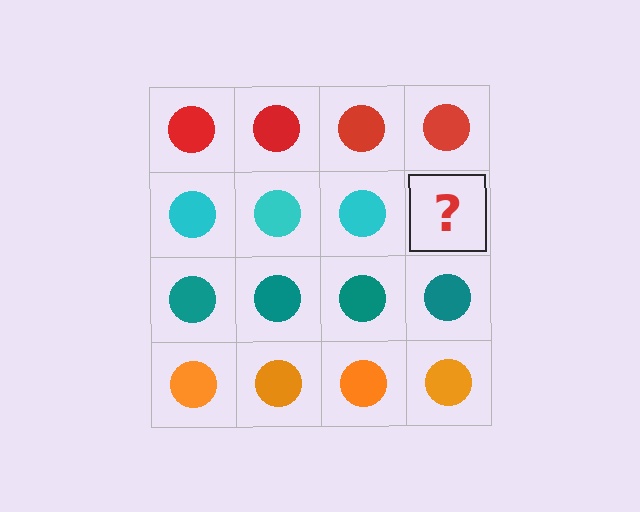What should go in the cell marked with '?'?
The missing cell should contain a cyan circle.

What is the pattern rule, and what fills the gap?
The rule is that each row has a consistent color. The gap should be filled with a cyan circle.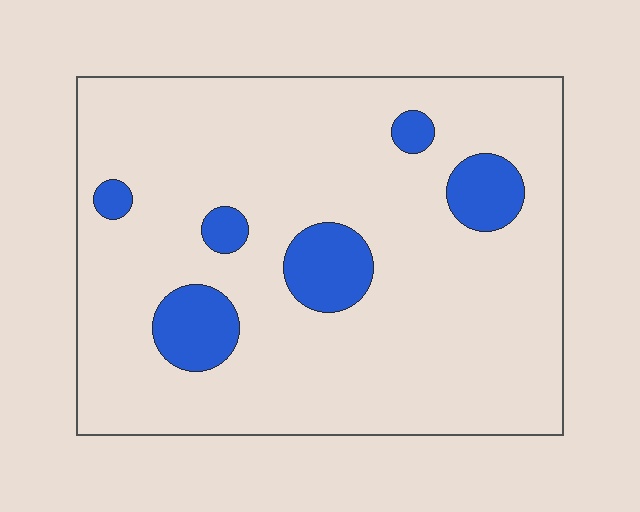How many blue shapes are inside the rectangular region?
6.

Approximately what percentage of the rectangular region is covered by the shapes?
Approximately 15%.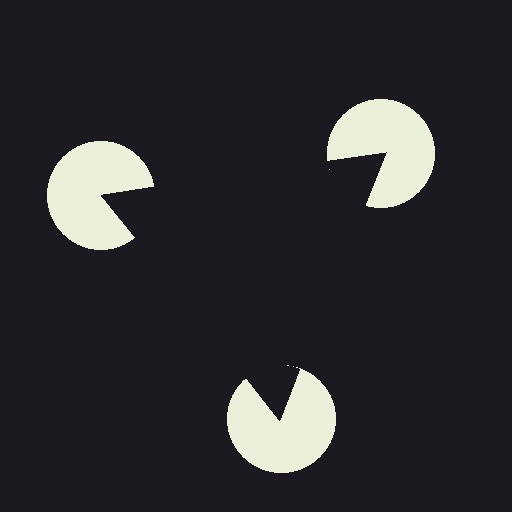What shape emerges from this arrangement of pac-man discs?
An illusory triangle — its edges are inferred from the aligned wedge cuts in the pac-man discs, not physically drawn.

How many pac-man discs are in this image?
There are 3 — one at each vertex of the illusory triangle.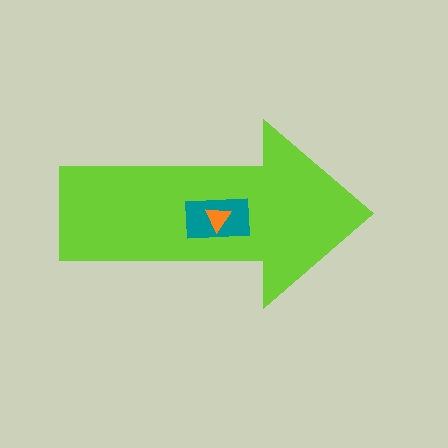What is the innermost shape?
The orange triangle.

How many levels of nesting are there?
3.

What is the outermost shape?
The lime arrow.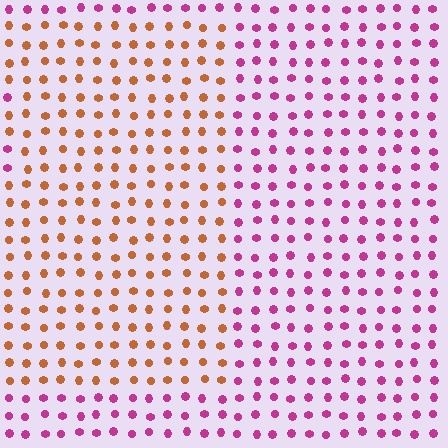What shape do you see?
I see a rectangle.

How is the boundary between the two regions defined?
The boundary is defined purely by a slight shift in hue (about 62 degrees). Spacing, size, and orientation are identical on both sides.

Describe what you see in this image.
The image is filled with small magenta elements in a uniform arrangement. A rectangle-shaped region is visible where the elements are tinted to a slightly different hue, forming a subtle color boundary.